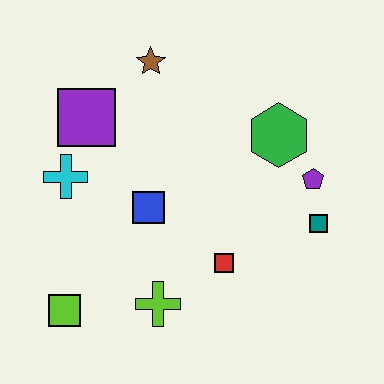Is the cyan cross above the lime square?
Yes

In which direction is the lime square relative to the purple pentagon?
The lime square is to the left of the purple pentagon.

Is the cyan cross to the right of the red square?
No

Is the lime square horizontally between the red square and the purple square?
No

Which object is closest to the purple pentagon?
The teal square is closest to the purple pentagon.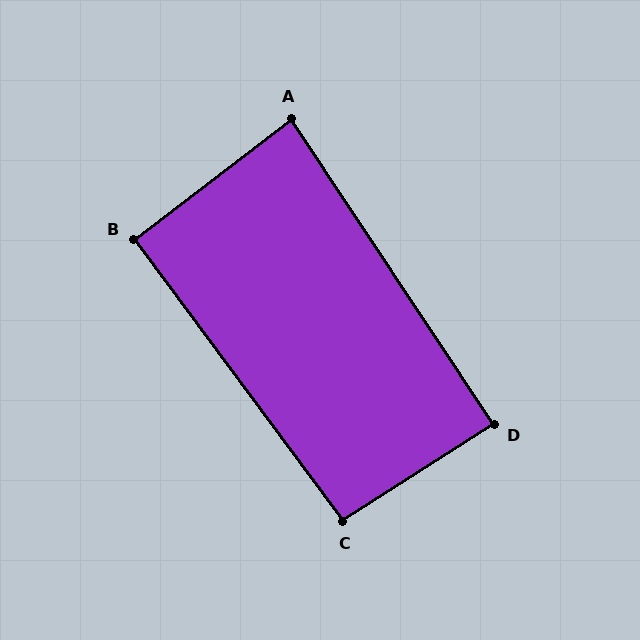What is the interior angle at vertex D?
Approximately 89 degrees (approximately right).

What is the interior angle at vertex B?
Approximately 91 degrees (approximately right).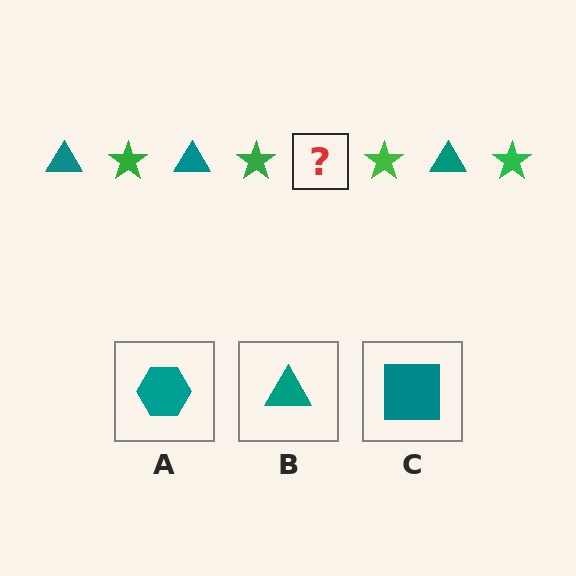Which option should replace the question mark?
Option B.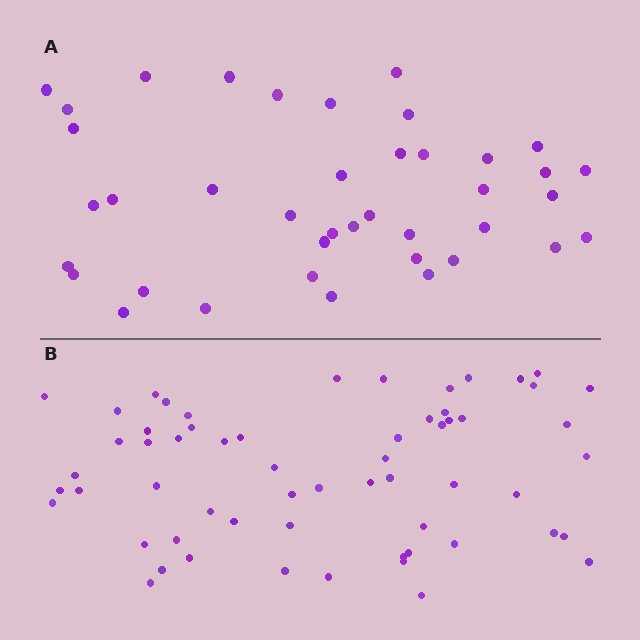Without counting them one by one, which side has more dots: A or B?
Region B (the bottom region) has more dots.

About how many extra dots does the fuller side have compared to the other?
Region B has approximately 20 more dots than region A.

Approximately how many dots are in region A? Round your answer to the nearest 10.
About 40 dots.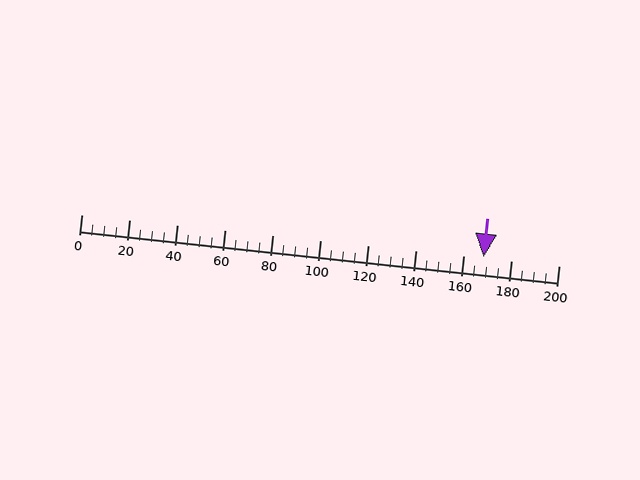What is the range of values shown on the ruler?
The ruler shows values from 0 to 200.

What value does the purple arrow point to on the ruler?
The purple arrow points to approximately 169.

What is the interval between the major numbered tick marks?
The major tick marks are spaced 20 units apart.